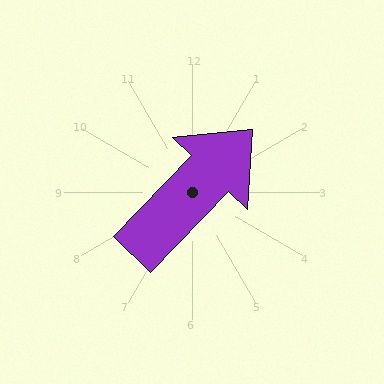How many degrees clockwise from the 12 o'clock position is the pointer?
Approximately 44 degrees.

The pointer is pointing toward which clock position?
Roughly 1 o'clock.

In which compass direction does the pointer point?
Northeast.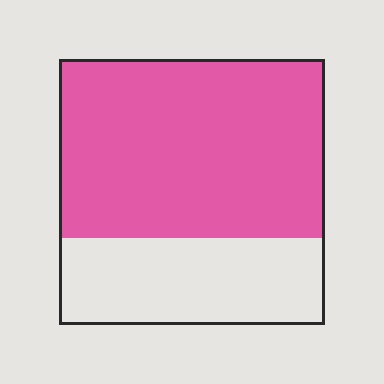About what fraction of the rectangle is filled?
About two thirds (2/3).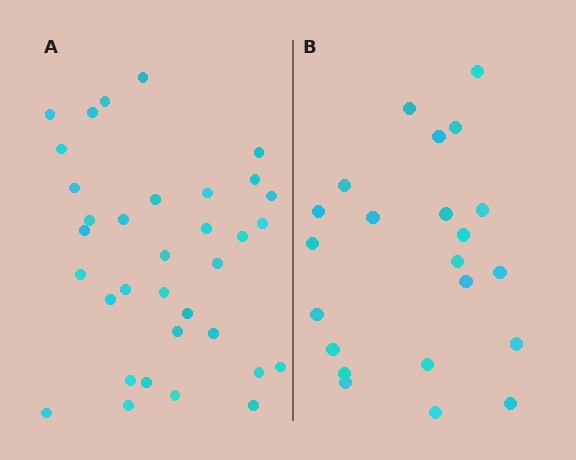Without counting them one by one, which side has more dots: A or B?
Region A (the left region) has more dots.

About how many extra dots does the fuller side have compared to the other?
Region A has roughly 12 or so more dots than region B.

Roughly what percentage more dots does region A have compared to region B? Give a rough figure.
About 55% more.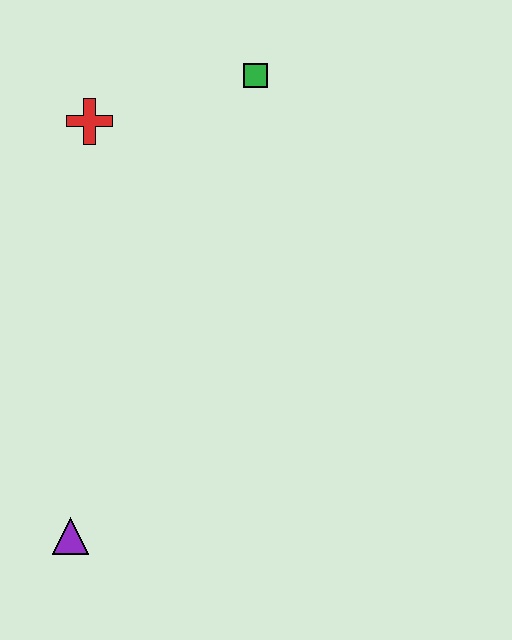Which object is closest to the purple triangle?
The red cross is closest to the purple triangle.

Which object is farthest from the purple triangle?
The green square is farthest from the purple triangle.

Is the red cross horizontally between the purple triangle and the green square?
Yes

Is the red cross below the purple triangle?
No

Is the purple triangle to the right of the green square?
No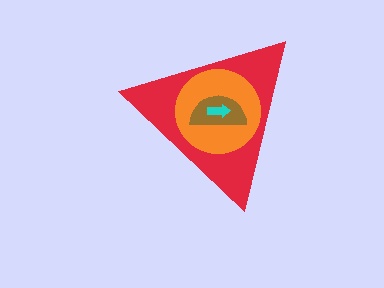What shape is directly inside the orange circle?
The brown semicircle.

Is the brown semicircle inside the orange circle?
Yes.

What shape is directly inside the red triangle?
The orange circle.